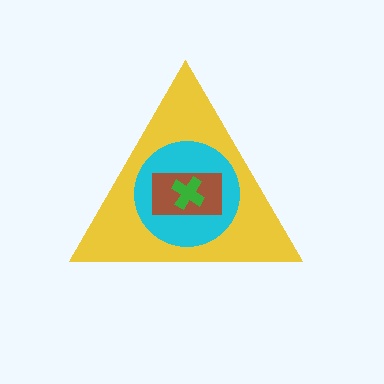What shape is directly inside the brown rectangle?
The green cross.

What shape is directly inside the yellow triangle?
The cyan circle.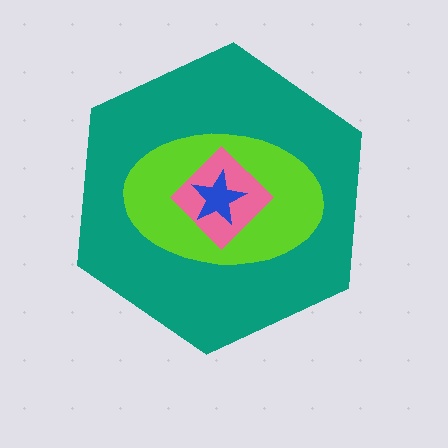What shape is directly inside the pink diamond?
The blue star.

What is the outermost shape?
The teal hexagon.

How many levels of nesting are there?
4.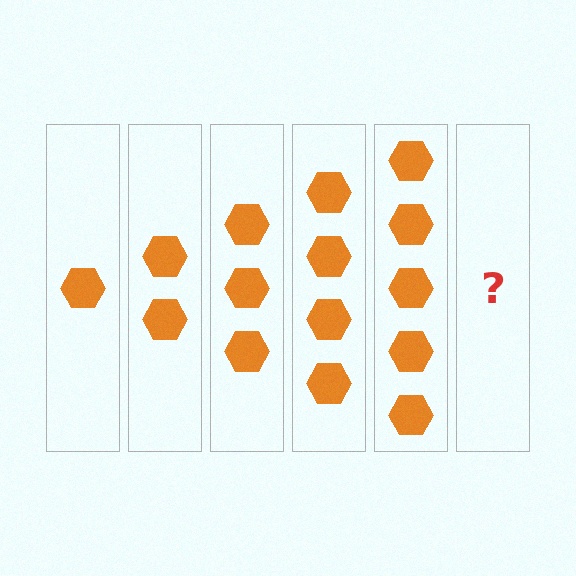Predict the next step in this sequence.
The next step is 6 hexagons.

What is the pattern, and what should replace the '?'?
The pattern is that each step adds one more hexagon. The '?' should be 6 hexagons.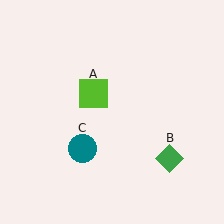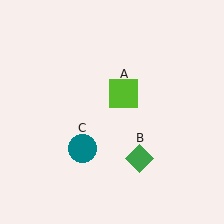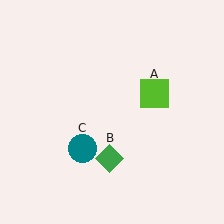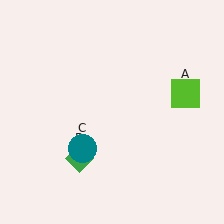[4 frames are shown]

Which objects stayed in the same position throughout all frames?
Teal circle (object C) remained stationary.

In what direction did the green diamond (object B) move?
The green diamond (object B) moved left.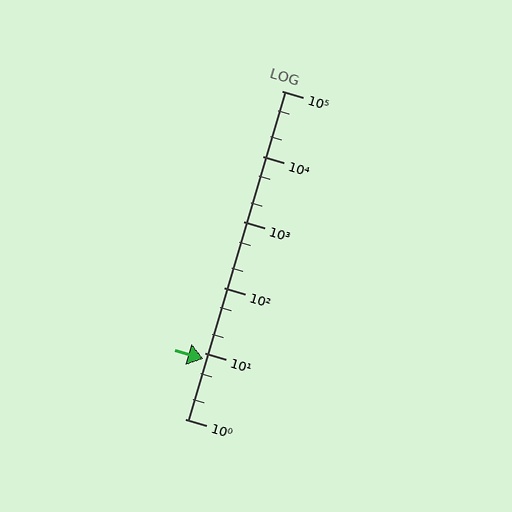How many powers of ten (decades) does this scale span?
The scale spans 5 decades, from 1 to 100000.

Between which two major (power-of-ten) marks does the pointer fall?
The pointer is between 1 and 10.